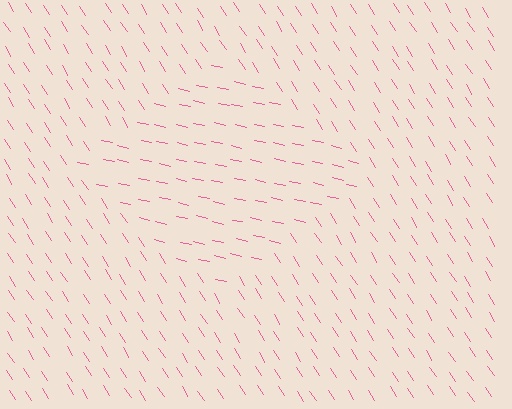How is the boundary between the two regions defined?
The boundary is defined purely by a change in line orientation (approximately 45 degrees difference). All lines are the same color and thickness.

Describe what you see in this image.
The image is filled with small pink line segments. A diamond region in the image has lines oriented differently from the surrounding lines, creating a visible texture boundary.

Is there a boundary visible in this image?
Yes, there is a texture boundary formed by a change in line orientation.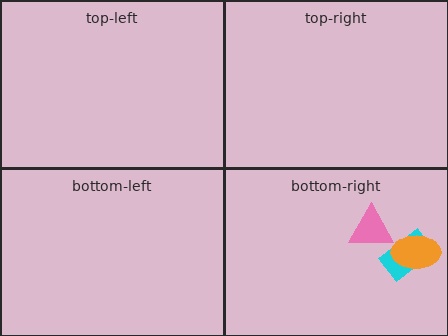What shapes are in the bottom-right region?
The cyan rectangle, the orange ellipse, the pink triangle.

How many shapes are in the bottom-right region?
3.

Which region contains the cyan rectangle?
The bottom-right region.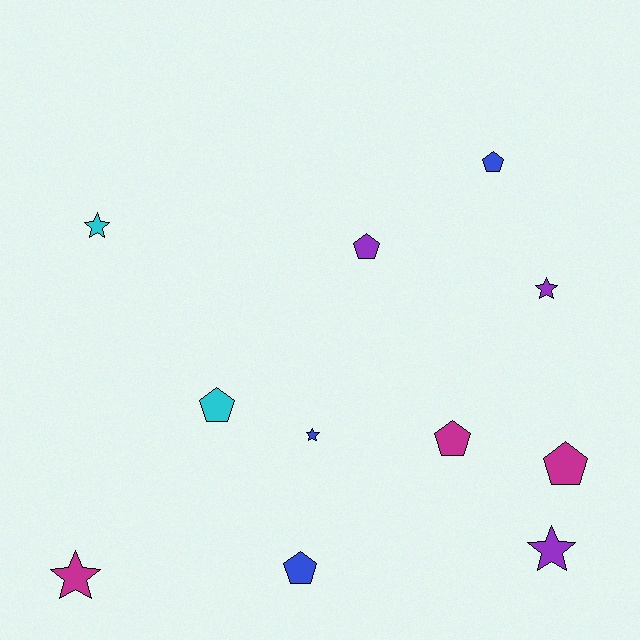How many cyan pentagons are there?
There is 1 cyan pentagon.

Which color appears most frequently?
Purple, with 3 objects.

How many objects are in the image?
There are 11 objects.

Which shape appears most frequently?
Pentagon, with 6 objects.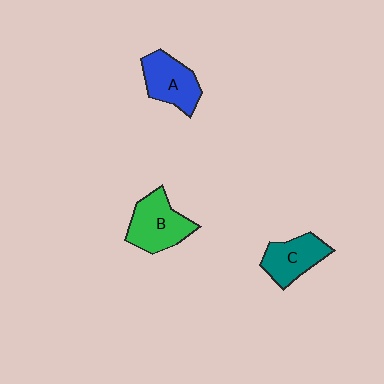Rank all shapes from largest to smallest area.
From largest to smallest: B (green), A (blue), C (teal).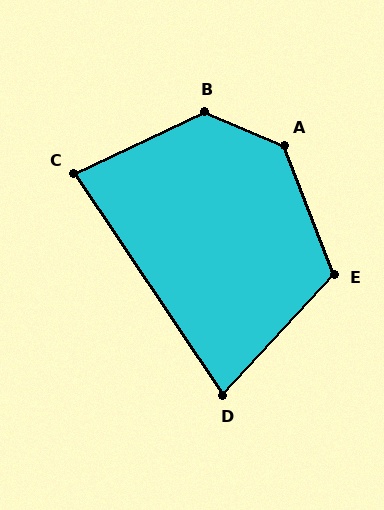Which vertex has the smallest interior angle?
D, at approximately 77 degrees.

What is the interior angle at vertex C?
Approximately 81 degrees (acute).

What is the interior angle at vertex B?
Approximately 132 degrees (obtuse).